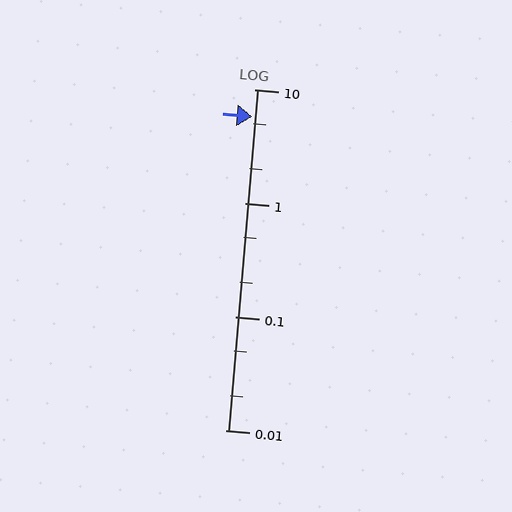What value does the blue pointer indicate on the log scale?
The pointer indicates approximately 5.7.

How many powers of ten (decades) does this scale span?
The scale spans 3 decades, from 0.01 to 10.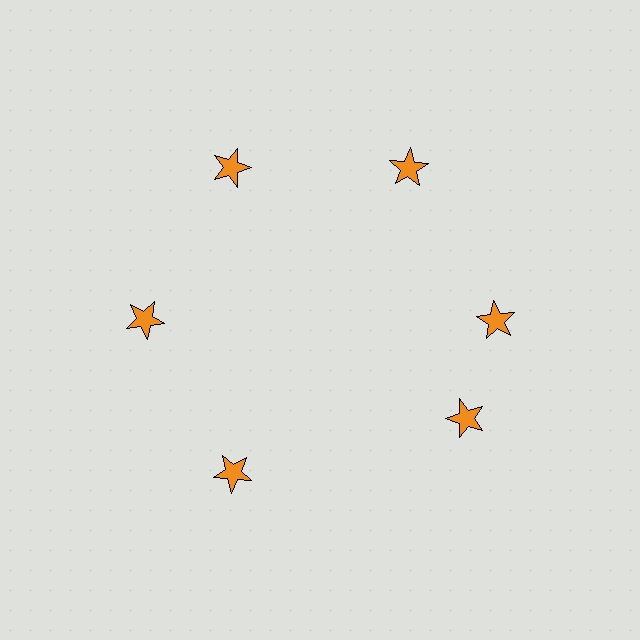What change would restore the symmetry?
The symmetry would be restored by rotating it back into even spacing with its neighbors so that all 6 stars sit at equal angles and equal distance from the center.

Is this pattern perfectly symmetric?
No. The 6 orange stars are arranged in a ring, but one element near the 5 o'clock position is rotated out of alignment along the ring, breaking the 6-fold rotational symmetry.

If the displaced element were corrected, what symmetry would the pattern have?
It would have 6-fold rotational symmetry — the pattern would map onto itself every 60 degrees.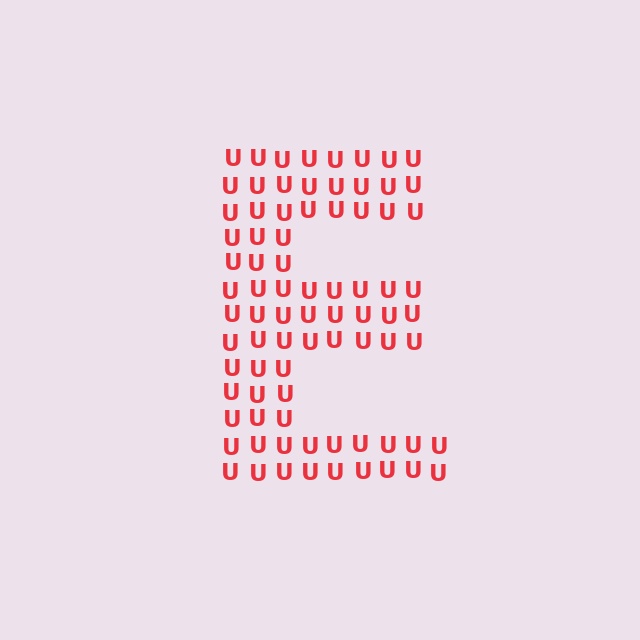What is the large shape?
The large shape is the letter E.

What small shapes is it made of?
It is made of small letter U's.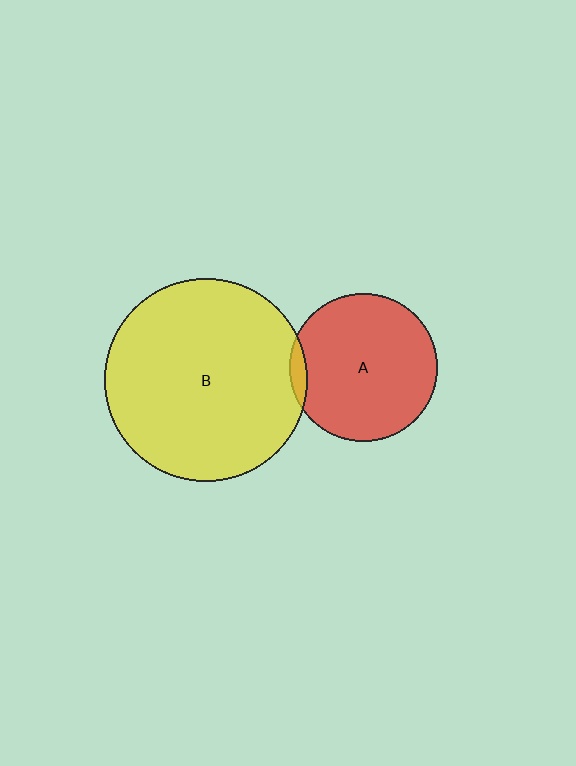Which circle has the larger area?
Circle B (yellow).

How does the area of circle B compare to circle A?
Approximately 1.9 times.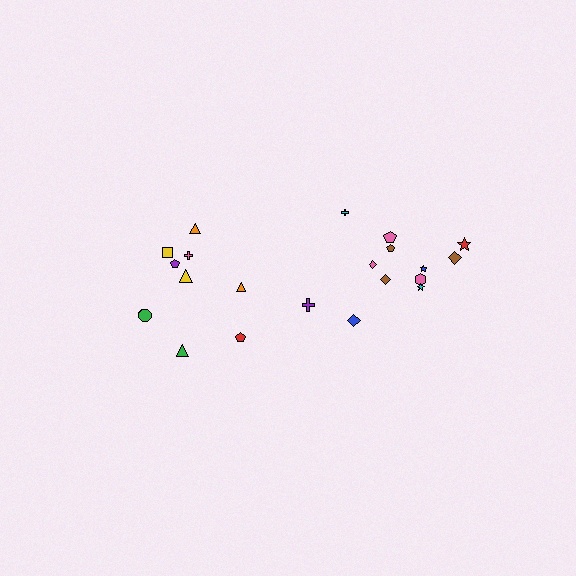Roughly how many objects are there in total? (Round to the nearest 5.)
Roughly 20 objects in total.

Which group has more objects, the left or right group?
The right group.